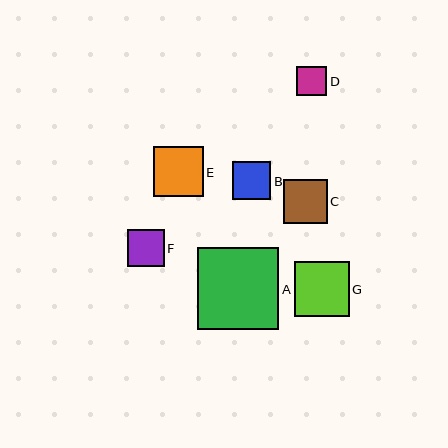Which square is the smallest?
Square D is the smallest with a size of approximately 30 pixels.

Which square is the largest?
Square A is the largest with a size of approximately 82 pixels.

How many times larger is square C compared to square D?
Square C is approximately 1.5 times the size of square D.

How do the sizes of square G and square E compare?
Square G and square E are approximately the same size.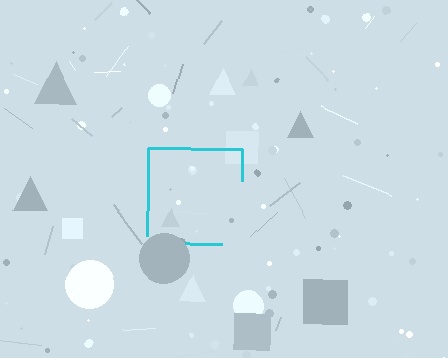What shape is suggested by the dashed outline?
The dashed outline suggests a square.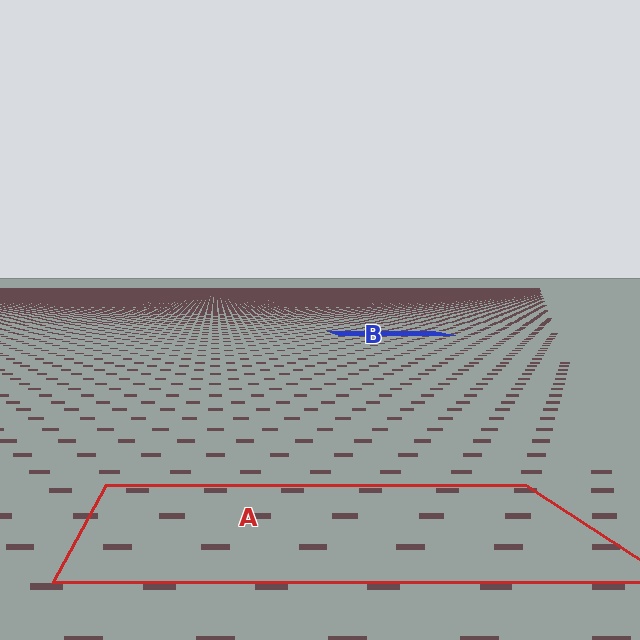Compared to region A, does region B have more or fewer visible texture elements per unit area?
Region B has more texture elements per unit area — they are packed more densely because it is farther away.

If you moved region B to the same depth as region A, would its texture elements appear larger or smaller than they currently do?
They would appear larger. At a closer depth, the same texture elements are projected at a bigger on-screen size.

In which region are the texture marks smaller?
The texture marks are smaller in region B, because it is farther away.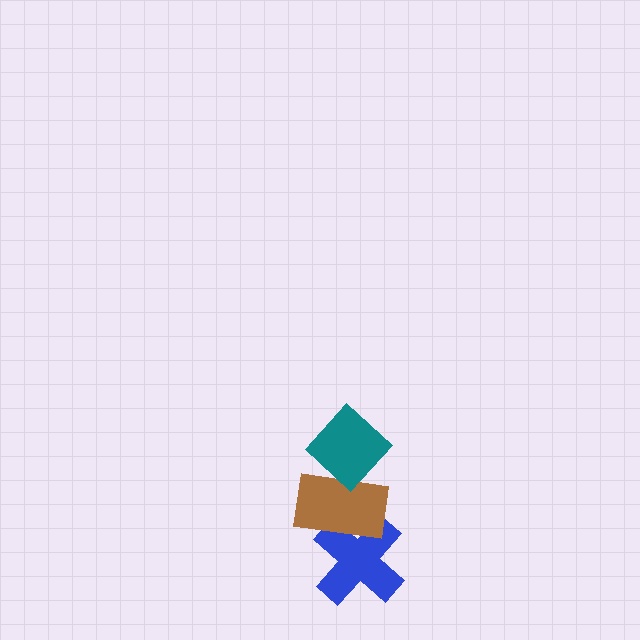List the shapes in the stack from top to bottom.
From top to bottom: the teal diamond, the brown rectangle, the blue cross.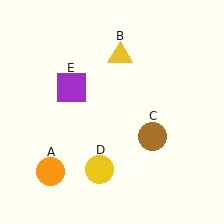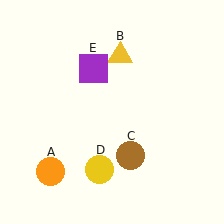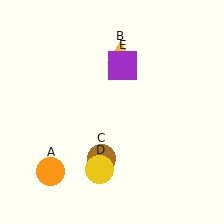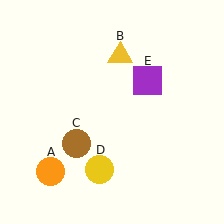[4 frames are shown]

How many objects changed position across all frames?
2 objects changed position: brown circle (object C), purple square (object E).